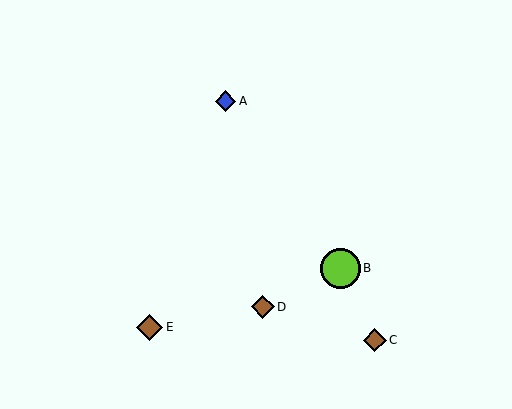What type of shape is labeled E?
Shape E is a brown diamond.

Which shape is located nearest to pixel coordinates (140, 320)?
The brown diamond (labeled E) at (150, 327) is nearest to that location.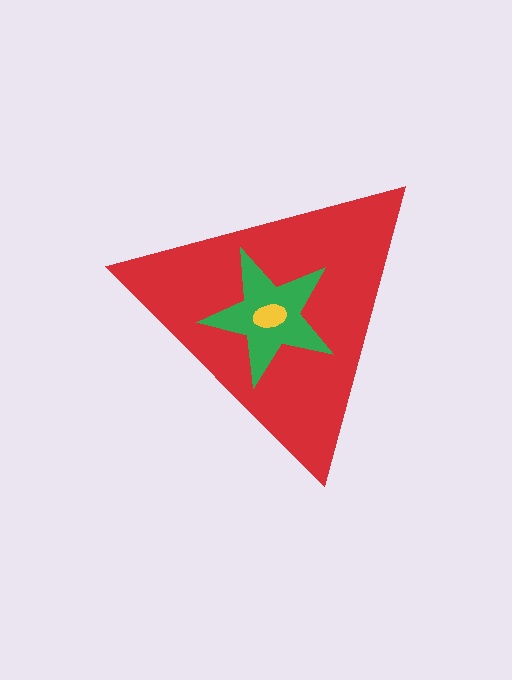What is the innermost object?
The yellow ellipse.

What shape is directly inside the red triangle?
The green star.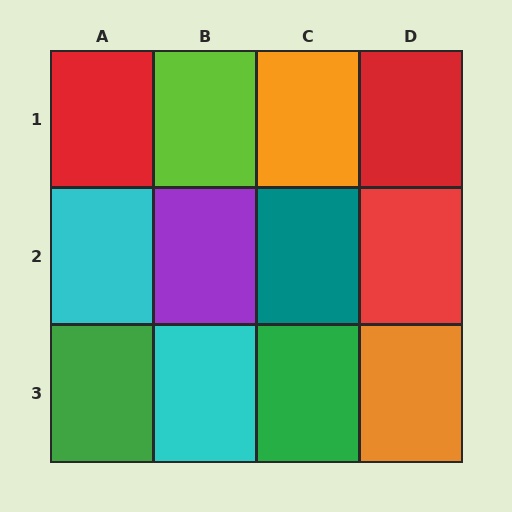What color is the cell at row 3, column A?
Green.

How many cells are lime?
1 cell is lime.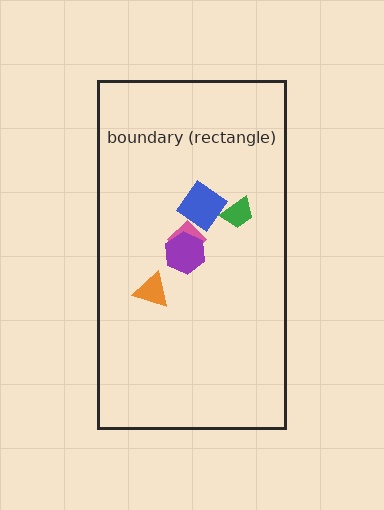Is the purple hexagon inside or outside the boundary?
Inside.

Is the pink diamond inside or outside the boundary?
Inside.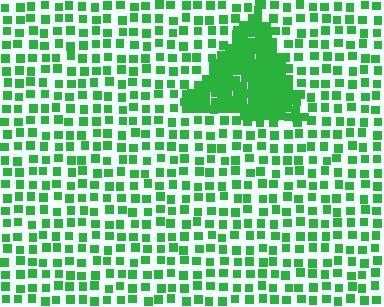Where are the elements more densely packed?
The elements are more densely packed inside the triangle boundary.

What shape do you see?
I see a triangle.